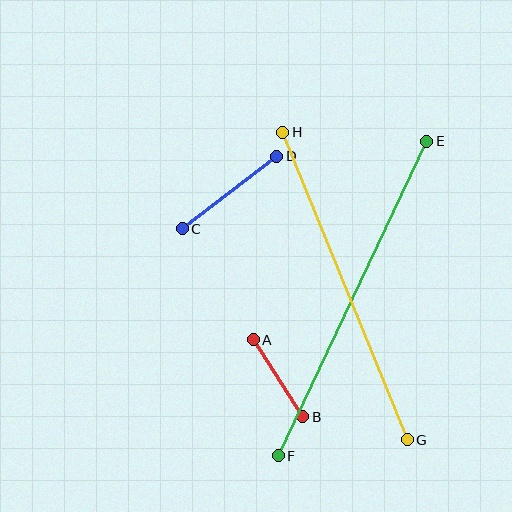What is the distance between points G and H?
The distance is approximately 332 pixels.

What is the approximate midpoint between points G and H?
The midpoint is at approximately (345, 286) pixels.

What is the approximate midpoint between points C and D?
The midpoint is at approximately (230, 193) pixels.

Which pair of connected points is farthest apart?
Points E and F are farthest apart.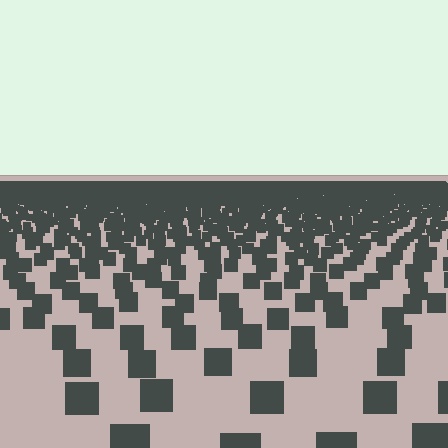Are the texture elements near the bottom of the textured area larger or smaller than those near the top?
Larger. Near the bottom, elements are closer to the viewer and appear at a bigger on-screen size.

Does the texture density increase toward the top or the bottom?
Density increases toward the top.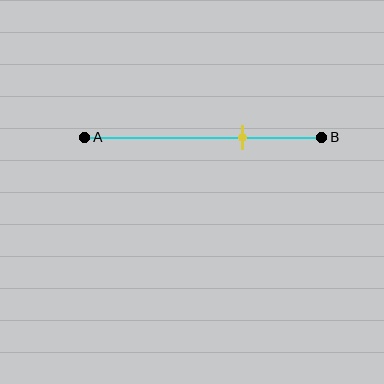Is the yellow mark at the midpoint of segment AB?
No, the mark is at about 65% from A, not at the 50% midpoint.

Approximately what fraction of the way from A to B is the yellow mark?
The yellow mark is approximately 65% of the way from A to B.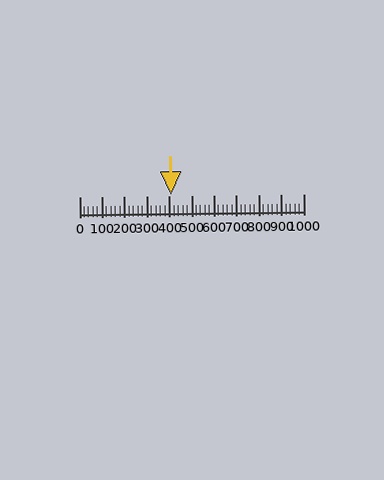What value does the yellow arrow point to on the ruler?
The yellow arrow points to approximately 411.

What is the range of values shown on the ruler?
The ruler shows values from 0 to 1000.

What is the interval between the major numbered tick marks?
The major tick marks are spaced 100 units apart.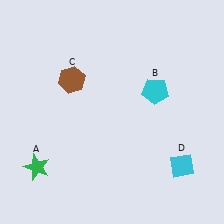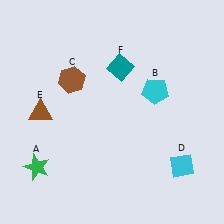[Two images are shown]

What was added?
A brown triangle (E), a teal diamond (F) were added in Image 2.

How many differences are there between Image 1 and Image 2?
There are 2 differences between the two images.